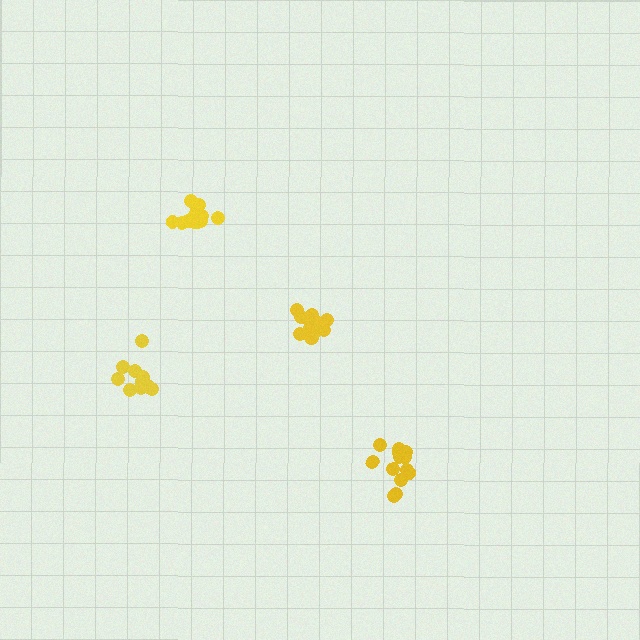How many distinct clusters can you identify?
There are 4 distinct clusters.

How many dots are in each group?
Group 1: 16 dots, Group 2: 14 dots, Group 3: 14 dots, Group 4: 12 dots (56 total).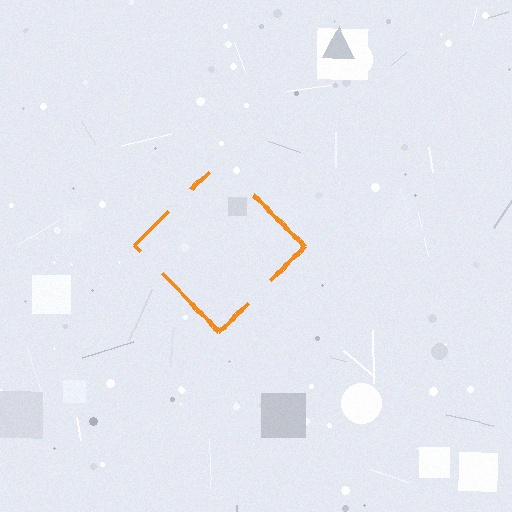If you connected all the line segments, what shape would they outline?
They would outline a diamond.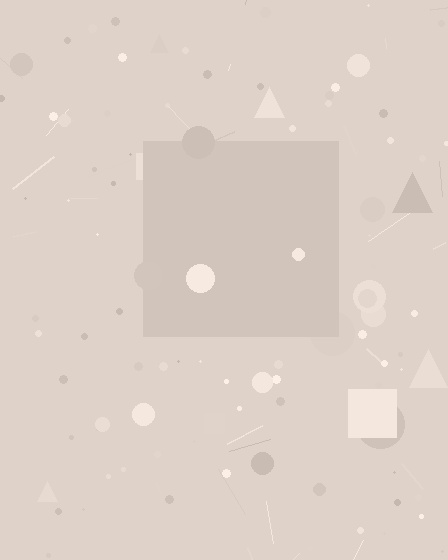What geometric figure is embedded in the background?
A square is embedded in the background.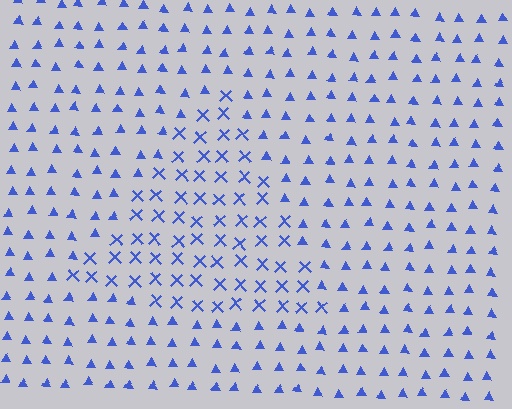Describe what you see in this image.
The image is filled with small blue elements arranged in a uniform grid. A triangle-shaped region contains X marks, while the surrounding area contains triangles. The boundary is defined purely by the change in element shape.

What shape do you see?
I see a triangle.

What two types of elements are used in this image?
The image uses X marks inside the triangle region and triangles outside it.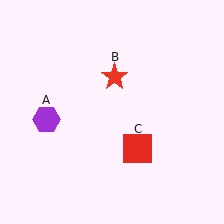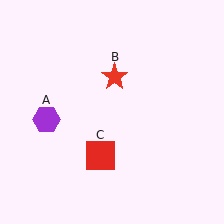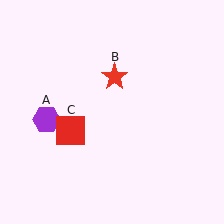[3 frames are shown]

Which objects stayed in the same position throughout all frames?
Purple hexagon (object A) and red star (object B) remained stationary.